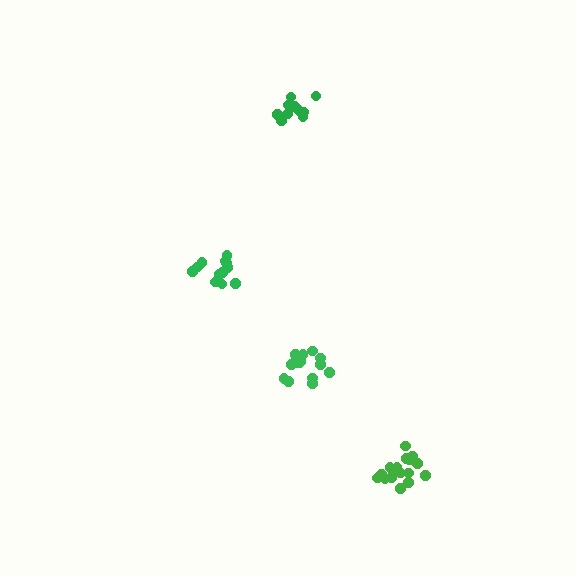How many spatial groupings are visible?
There are 4 spatial groupings.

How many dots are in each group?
Group 1: 11 dots, Group 2: 12 dots, Group 3: 17 dots, Group 4: 14 dots (54 total).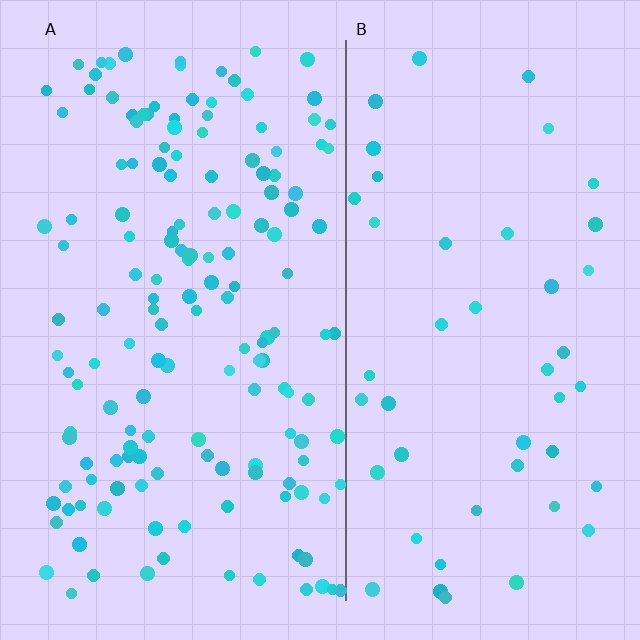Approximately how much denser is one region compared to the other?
Approximately 3.3× — region A over region B.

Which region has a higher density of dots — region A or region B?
A (the left).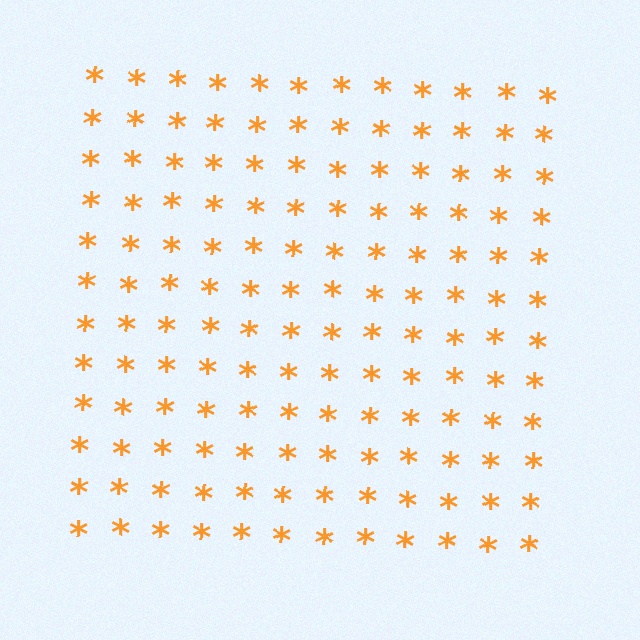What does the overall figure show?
The overall figure shows a square.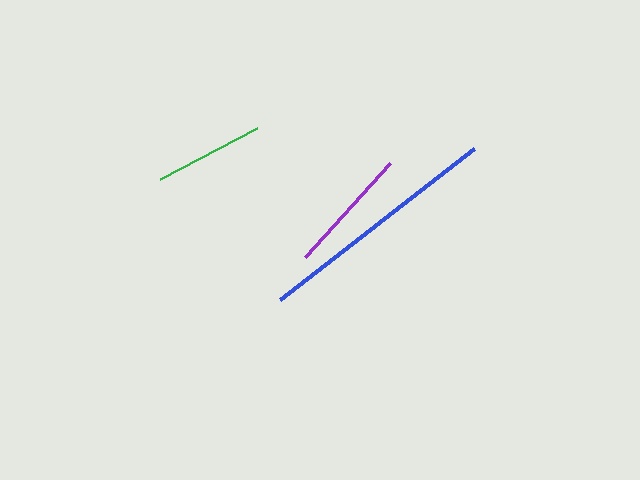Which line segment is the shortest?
The green line is the shortest at approximately 110 pixels.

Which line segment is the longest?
The blue line is the longest at approximately 246 pixels.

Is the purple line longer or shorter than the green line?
The purple line is longer than the green line.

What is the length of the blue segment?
The blue segment is approximately 246 pixels long.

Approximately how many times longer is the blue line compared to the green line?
The blue line is approximately 2.2 times the length of the green line.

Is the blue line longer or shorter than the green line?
The blue line is longer than the green line.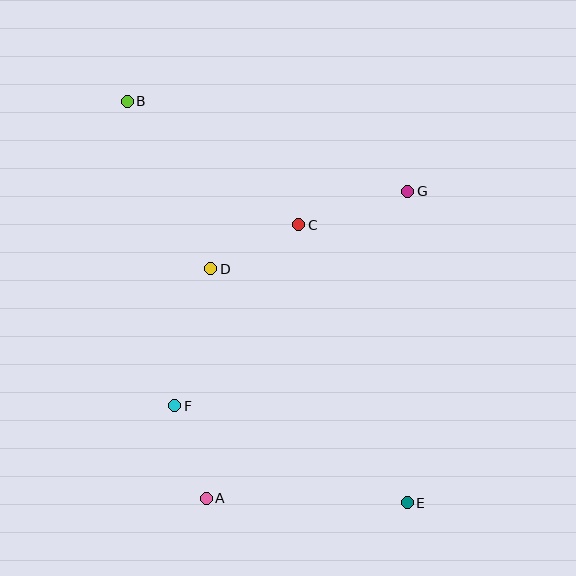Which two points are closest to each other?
Points A and F are closest to each other.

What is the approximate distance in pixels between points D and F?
The distance between D and F is approximately 142 pixels.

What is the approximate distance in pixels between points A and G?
The distance between A and G is approximately 368 pixels.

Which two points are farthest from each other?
Points B and E are farthest from each other.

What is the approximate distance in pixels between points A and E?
The distance between A and E is approximately 201 pixels.